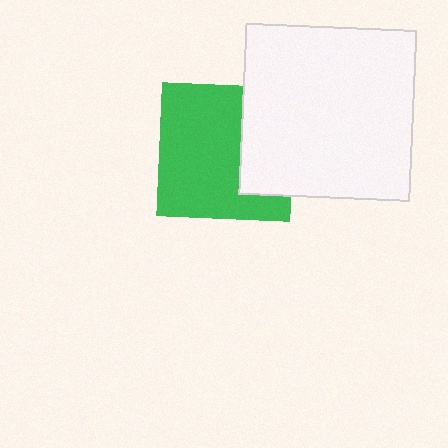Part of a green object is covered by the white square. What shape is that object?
It is a square.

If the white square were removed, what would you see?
You would see the complete green square.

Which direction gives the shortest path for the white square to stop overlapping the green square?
Moving right gives the shortest separation.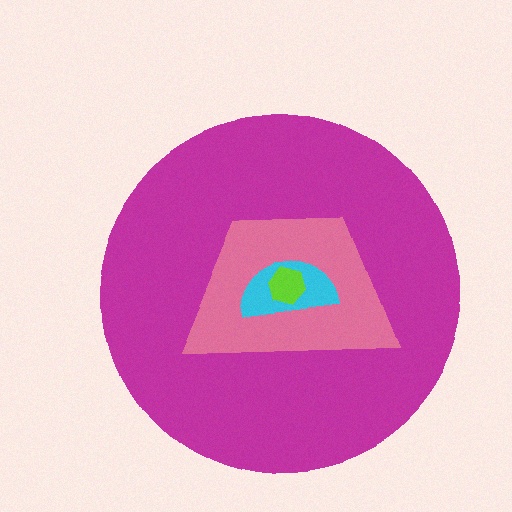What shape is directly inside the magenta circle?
The pink trapezoid.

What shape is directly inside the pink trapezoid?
The cyan semicircle.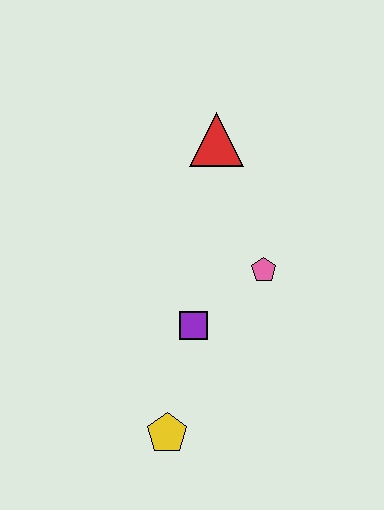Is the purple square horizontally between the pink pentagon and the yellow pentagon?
Yes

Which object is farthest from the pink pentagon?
The yellow pentagon is farthest from the pink pentagon.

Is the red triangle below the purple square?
No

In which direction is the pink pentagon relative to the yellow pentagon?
The pink pentagon is above the yellow pentagon.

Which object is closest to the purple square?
The pink pentagon is closest to the purple square.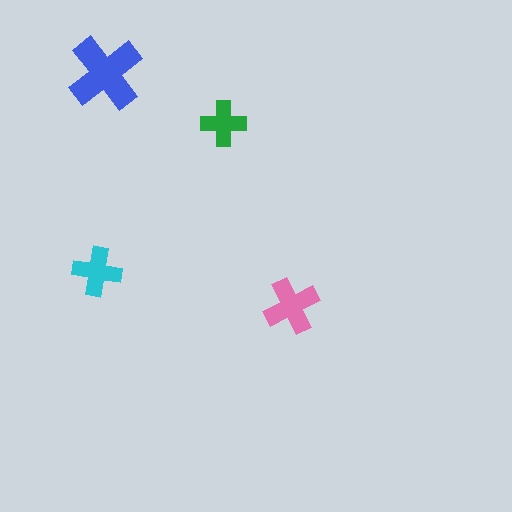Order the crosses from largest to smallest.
the blue one, the pink one, the cyan one, the green one.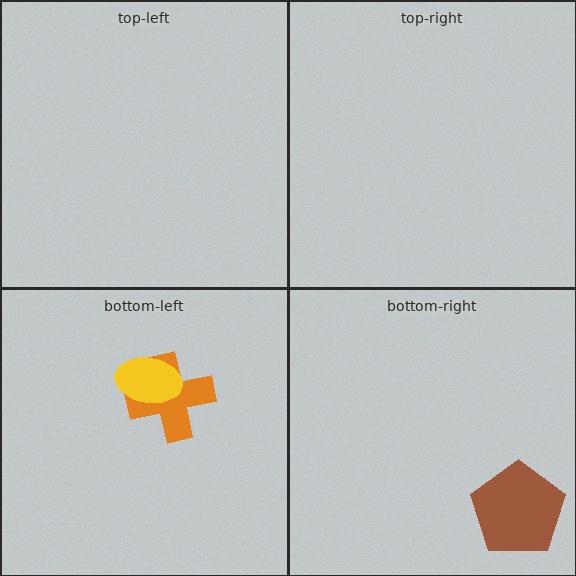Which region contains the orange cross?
The bottom-left region.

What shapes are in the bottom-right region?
The brown pentagon.